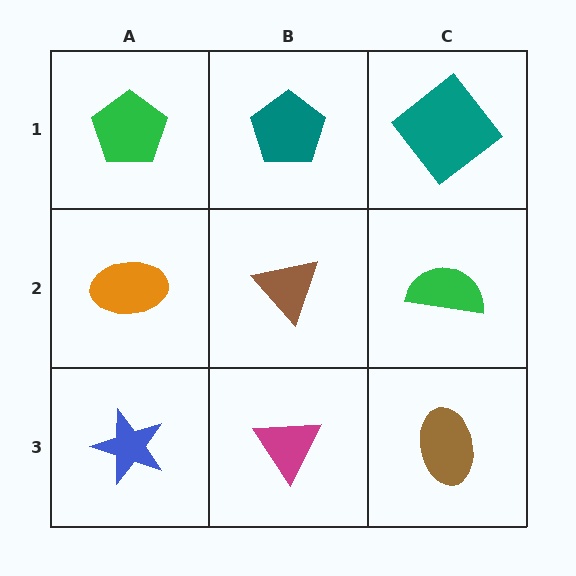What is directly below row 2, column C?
A brown ellipse.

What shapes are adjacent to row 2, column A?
A green pentagon (row 1, column A), a blue star (row 3, column A), a brown triangle (row 2, column B).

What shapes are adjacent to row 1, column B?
A brown triangle (row 2, column B), a green pentagon (row 1, column A), a teal diamond (row 1, column C).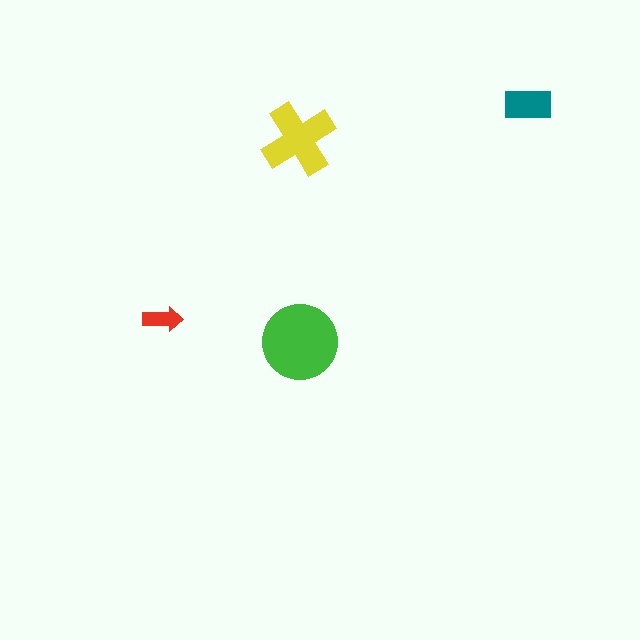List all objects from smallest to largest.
The red arrow, the teal rectangle, the yellow cross, the green circle.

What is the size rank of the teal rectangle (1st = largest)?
3rd.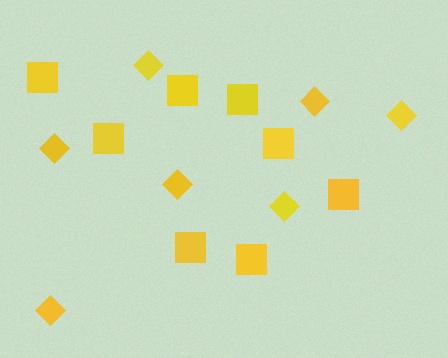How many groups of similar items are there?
There are 2 groups: one group of diamonds (7) and one group of squares (8).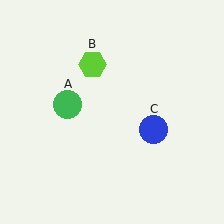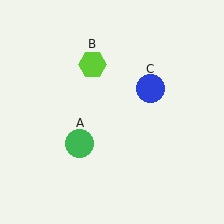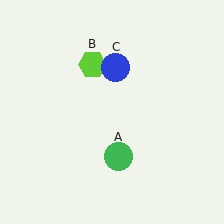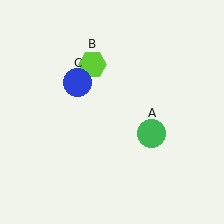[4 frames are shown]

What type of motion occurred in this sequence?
The green circle (object A), blue circle (object C) rotated counterclockwise around the center of the scene.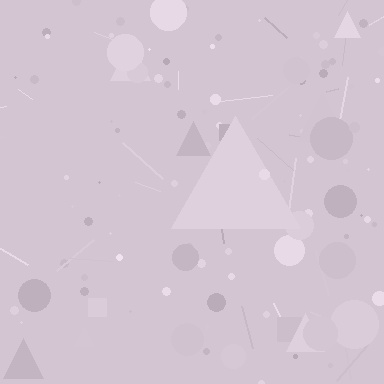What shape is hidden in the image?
A triangle is hidden in the image.